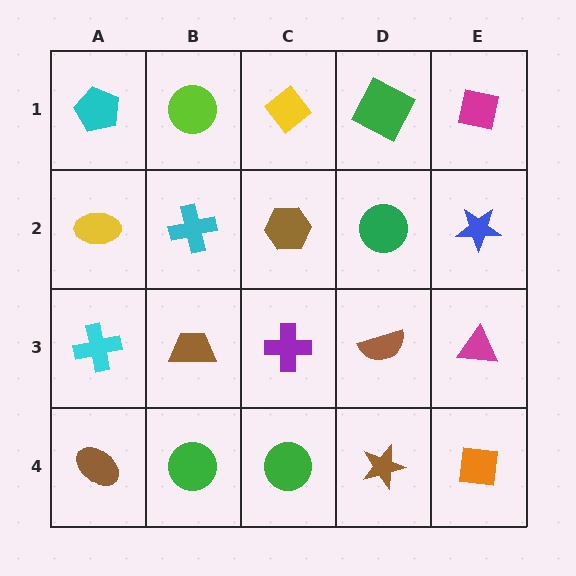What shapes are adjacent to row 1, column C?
A brown hexagon (row 2, column C), a lime circle (row 1, column B), a green square (row 1, column D).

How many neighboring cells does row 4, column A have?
2.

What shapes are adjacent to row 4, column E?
A magenta triangle (row 3, column E), a brown star (row 4, column D).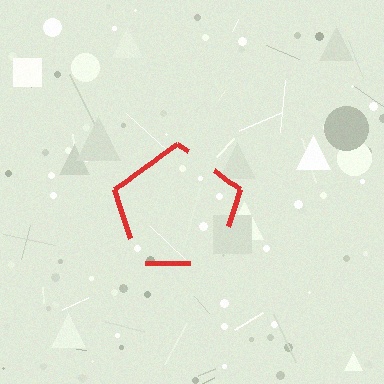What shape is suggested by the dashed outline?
The dashed outline suggests a pentagon.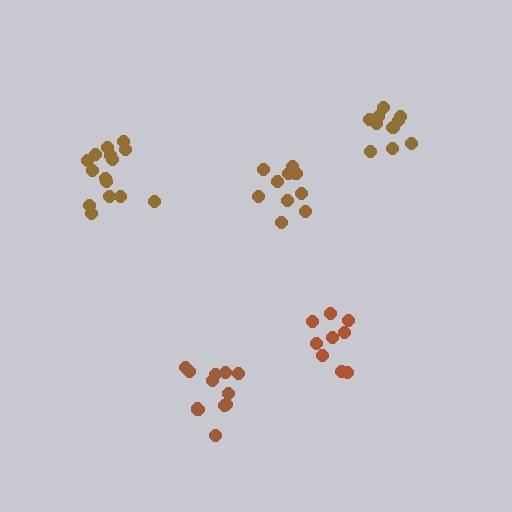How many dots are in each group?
Group 1: 15 dots, Group 2: 12 dots, Group 3: 10 dots, Group 4: 9 dots, Group 5: 10 dots (56 total).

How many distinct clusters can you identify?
There are 5 distinct clusters.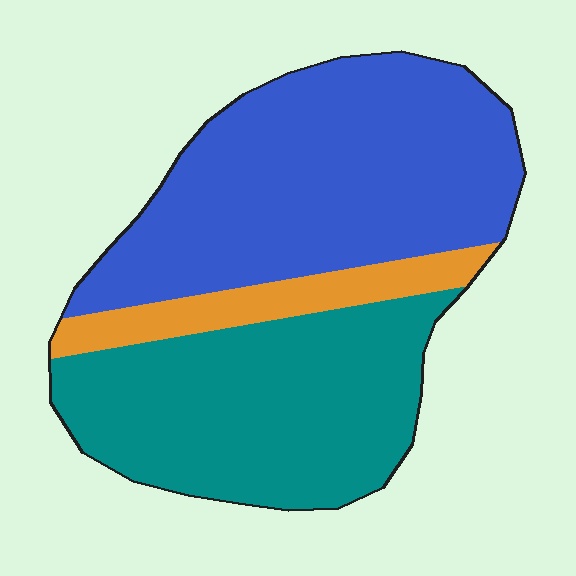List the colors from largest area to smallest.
From largest to smallest: blue, teal, orange.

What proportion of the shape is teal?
Teal covers roughly 40% of the shape.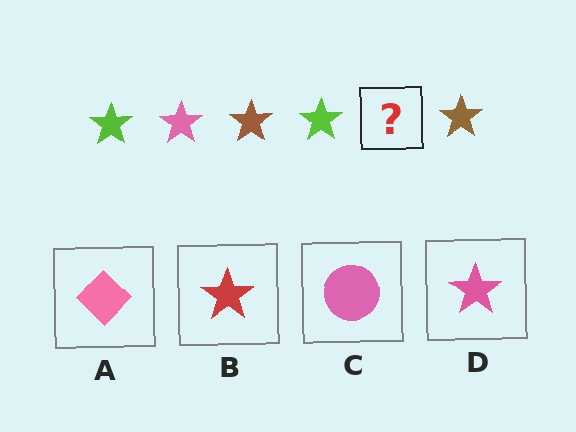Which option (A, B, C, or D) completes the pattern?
D.